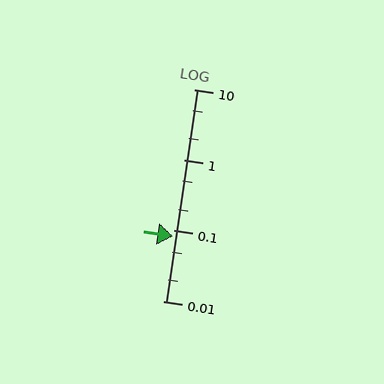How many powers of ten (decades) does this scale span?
The scale spans 3 decades, from 0.01 to 10.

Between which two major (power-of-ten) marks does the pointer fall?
The pointer is between 0.01 and 0.1.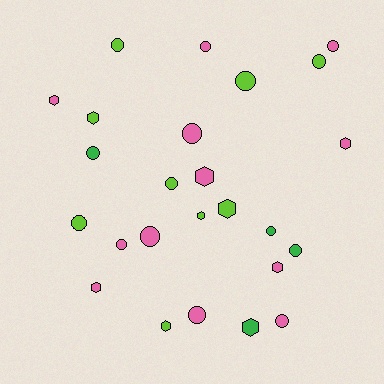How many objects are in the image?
There are 25 objects.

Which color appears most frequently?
Pink, with 12 objects.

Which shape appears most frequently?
Circle, with 15 objects.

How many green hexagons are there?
There is 1 green hexagon.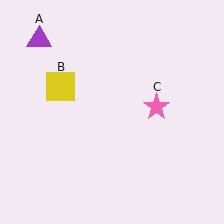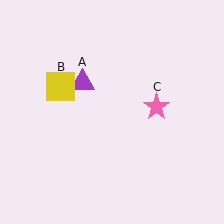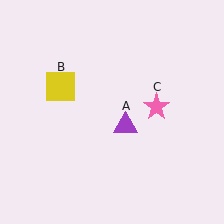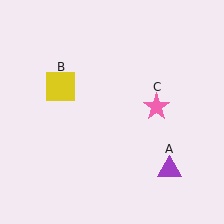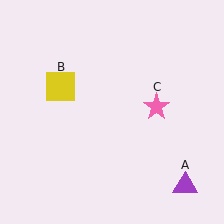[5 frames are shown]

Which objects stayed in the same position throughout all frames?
Yellow square (object B) and pink star (object C) remained stationary.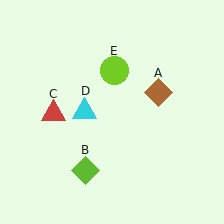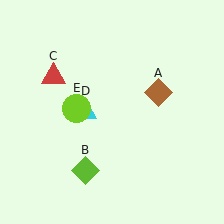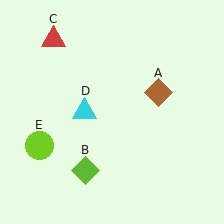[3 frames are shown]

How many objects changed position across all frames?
2 objects changed position: red triangle (object C), lime circle (object E).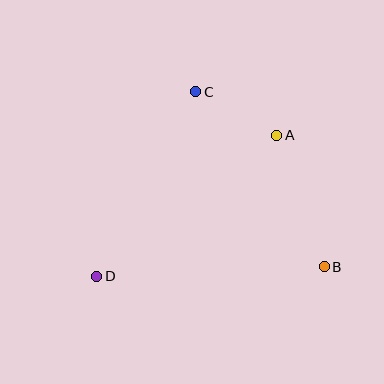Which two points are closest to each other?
Points A and C are closest to each other.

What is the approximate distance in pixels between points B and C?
The distance between B and C is approximately 217 pixels.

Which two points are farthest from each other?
Points A and D are farthest from each other.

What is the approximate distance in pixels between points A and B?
The distance between A and B is approximately 140 pixels.